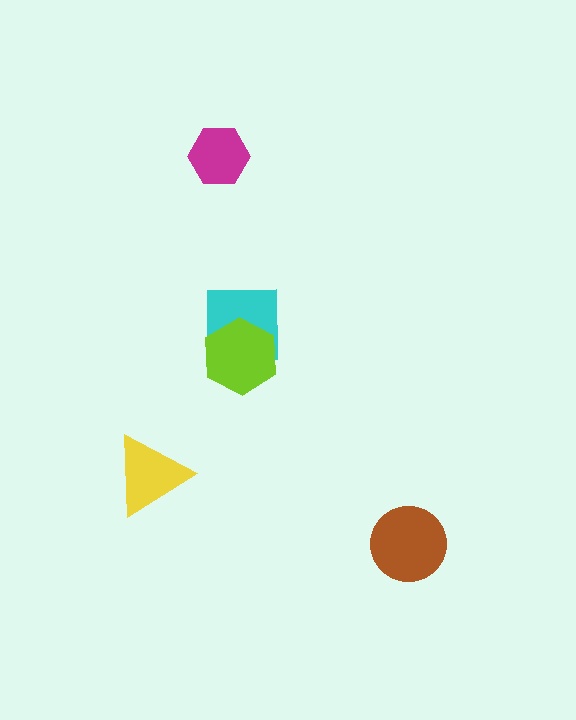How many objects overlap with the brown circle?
0 objects overlap with the brown circle.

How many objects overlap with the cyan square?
1 object overlaps with the cyan square.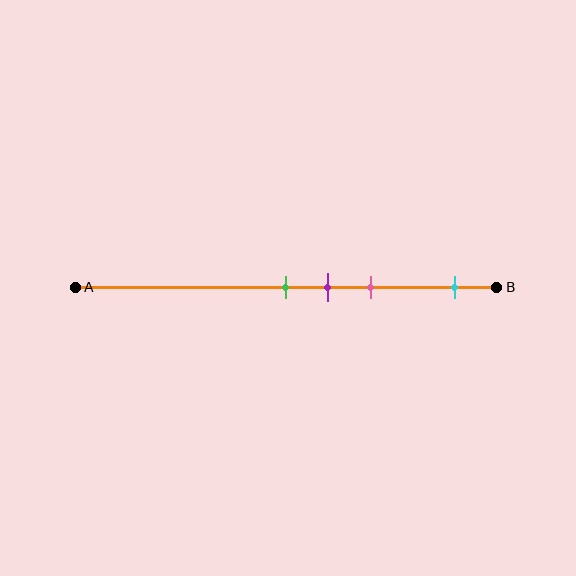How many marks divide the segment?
There are 4 marks dividing the segment.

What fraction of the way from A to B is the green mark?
The green mark is approximately 50% (0.5) of the way from A to B.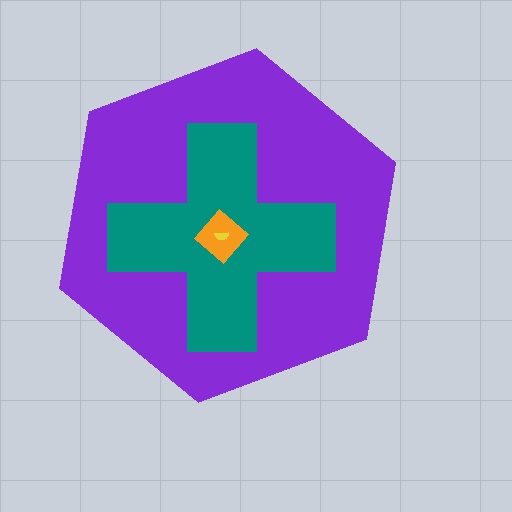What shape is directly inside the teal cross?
The orange diamond.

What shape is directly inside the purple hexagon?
The teal cross.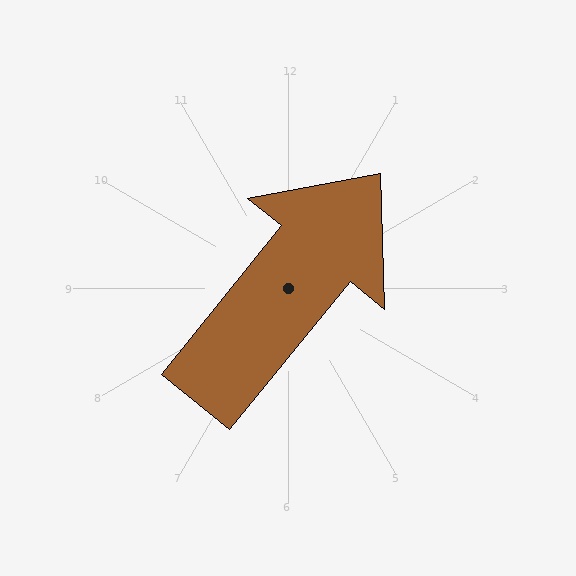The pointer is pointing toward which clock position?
Roughly 1 o'clock.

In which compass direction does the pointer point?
Northeast.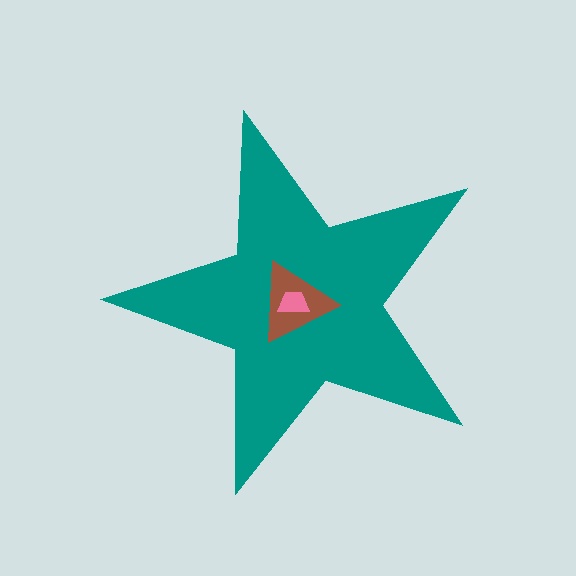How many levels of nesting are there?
3.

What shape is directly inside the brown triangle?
The pink trapezoid.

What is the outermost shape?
The teal star.